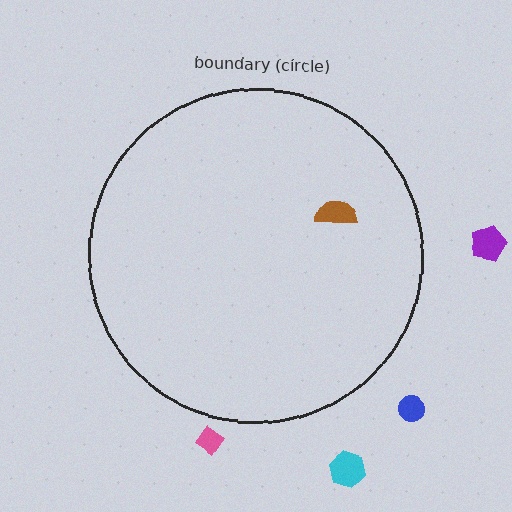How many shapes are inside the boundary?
1 inside, 4 outside.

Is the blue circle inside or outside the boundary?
Outside.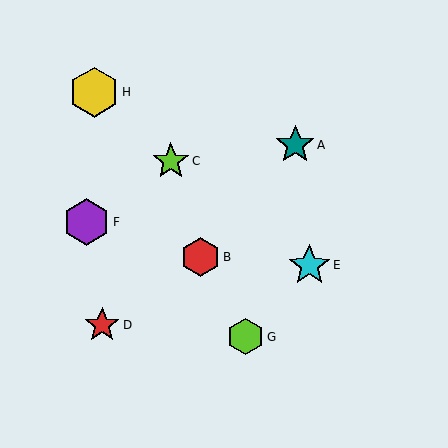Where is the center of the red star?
The center of the red star is at (102, 325).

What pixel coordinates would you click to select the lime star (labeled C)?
Click at (171, 161) to select the lime star C.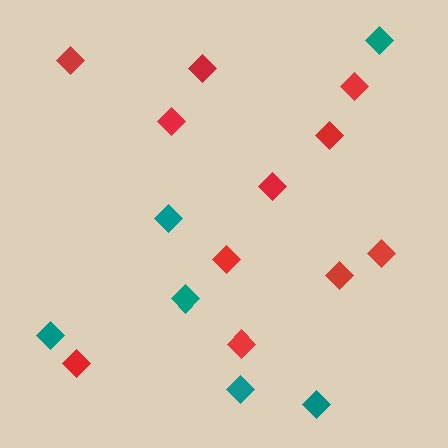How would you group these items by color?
There are 2 groups: one group of red diamonds (11) and one group of teal diamonds (6).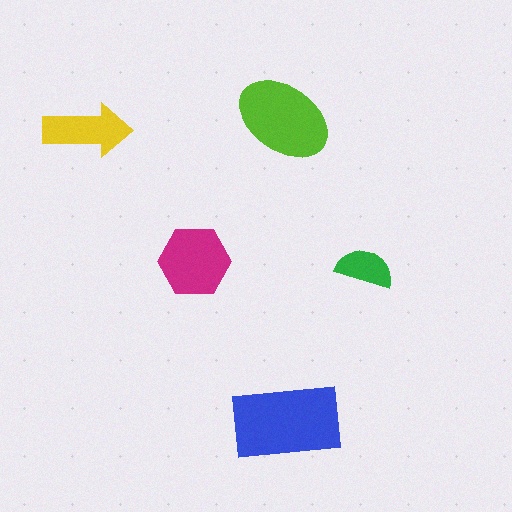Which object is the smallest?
The green semicircle.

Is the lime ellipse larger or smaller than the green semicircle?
Larger.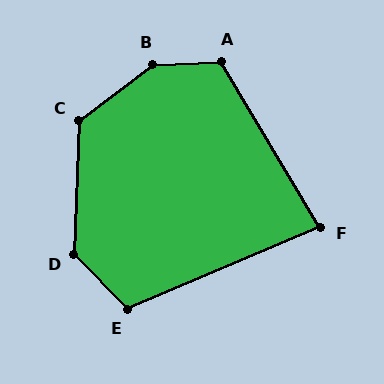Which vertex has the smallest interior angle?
F, at approximately 82 degrees.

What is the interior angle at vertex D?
Approximately 133 degrees (obtuse).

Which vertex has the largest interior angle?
B, at approximately 145 degrees.